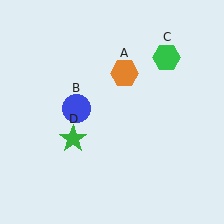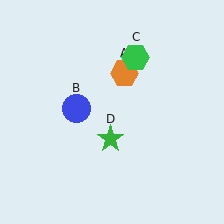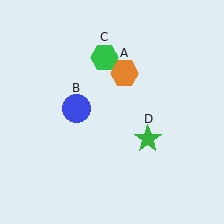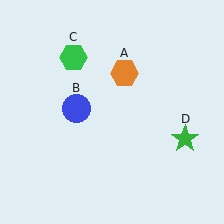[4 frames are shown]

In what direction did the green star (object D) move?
The green star (object D) moved right.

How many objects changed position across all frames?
2 objects changed position: green hexagon (object C), green star (object D).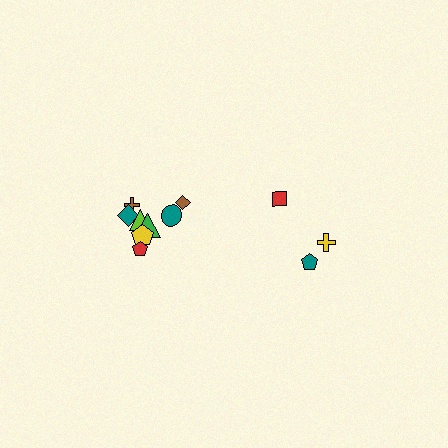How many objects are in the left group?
There are 8 objects.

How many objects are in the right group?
There are 3 objects.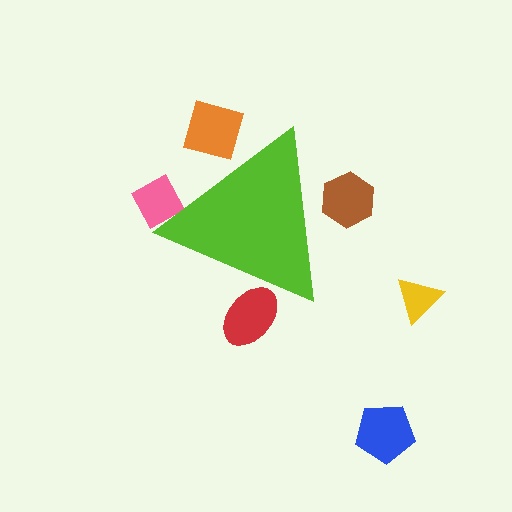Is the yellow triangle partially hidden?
No, the yellow triangle is fully visible.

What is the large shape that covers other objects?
A lime triangle.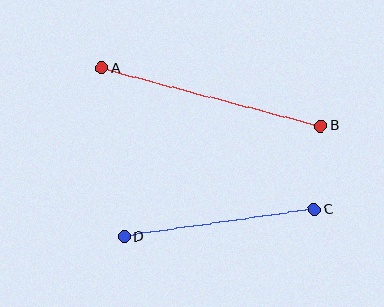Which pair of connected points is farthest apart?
Points A and B are farthest apart.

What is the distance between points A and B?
The distance is approximately 227 pixels.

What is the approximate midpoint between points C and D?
The midpoint is at approximately (219, 223) pixels.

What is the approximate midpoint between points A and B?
The midpoint is at approximately (211, 97) pixels.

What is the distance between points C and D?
The distance is approximately 192 pixels.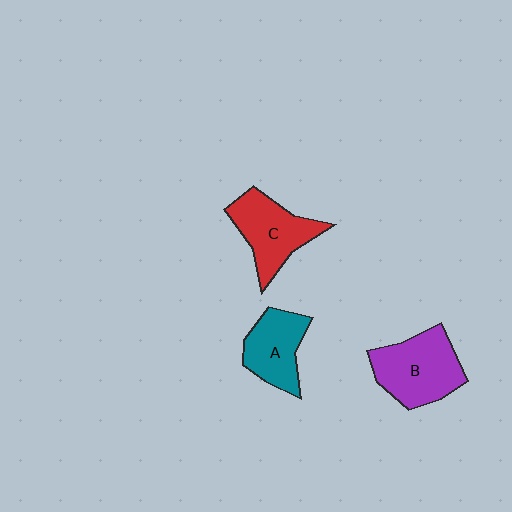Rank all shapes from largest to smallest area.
From largest to smallest: B (purple), C (red), A (teal).